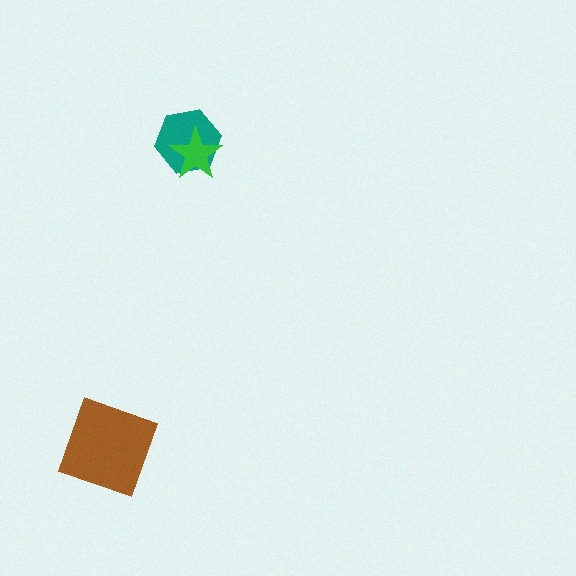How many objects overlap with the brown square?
0 objects overlap with the brown square.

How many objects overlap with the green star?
1 object overlaps with the green star.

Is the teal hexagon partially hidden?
Yes, it is partially covered by another shape.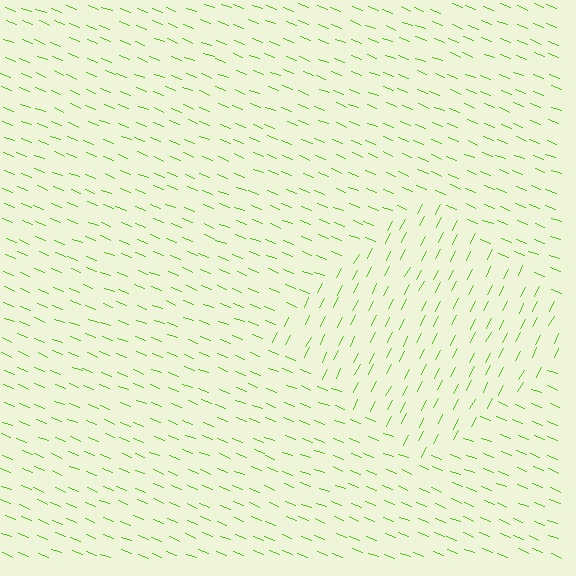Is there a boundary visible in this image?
Yes, there is a texture boundary formed by a change in line orientation.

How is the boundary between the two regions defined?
The boundary is defined purely by a change in line orientation (approximately 84 degrees difference). All lines are the same color and thickness.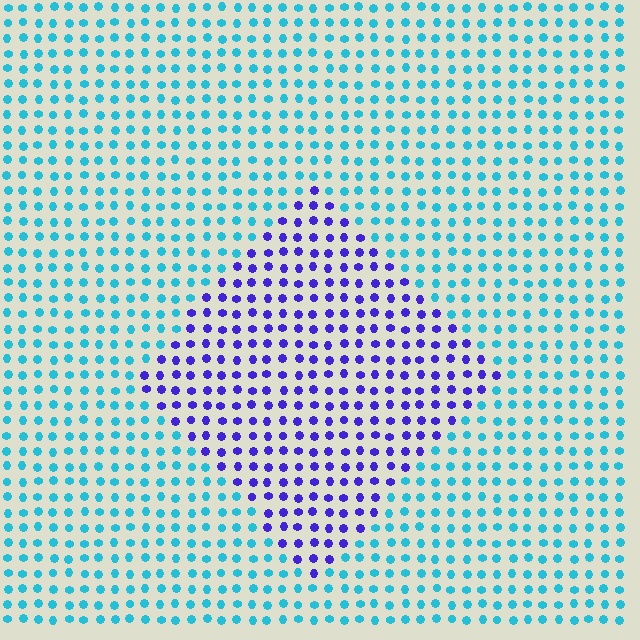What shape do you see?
I see a diamond.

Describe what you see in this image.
The image is filled with small cyan elements in a uniform arrangement. A diamond-shaped region is visible where the elements are tinted to a slightly different hue, forming a subtle color boundary.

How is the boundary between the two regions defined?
The boundary is defined purely by a slight shift in hue (about 63 degrees). Spacing, size, and orientation are identical on both sides.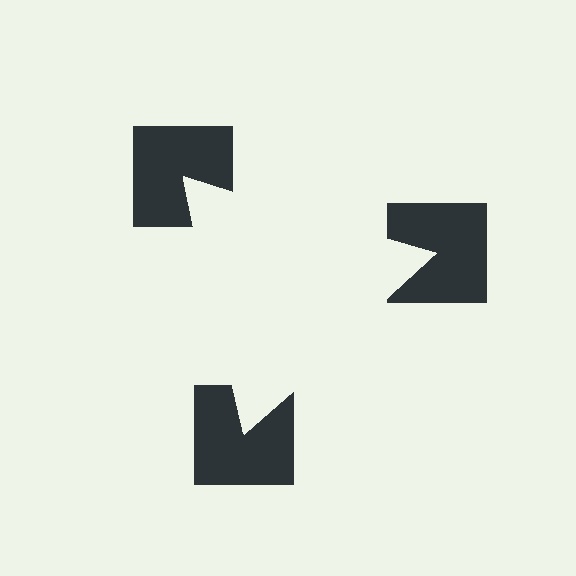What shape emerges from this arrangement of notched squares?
An illusory triangle — its edges are inferred from the aligned wedge cuts in the notched squares, not physically drawn.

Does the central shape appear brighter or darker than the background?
It typically appears slightly brighter than the background, even though no actual brightness change is drawn.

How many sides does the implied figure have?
3 sides.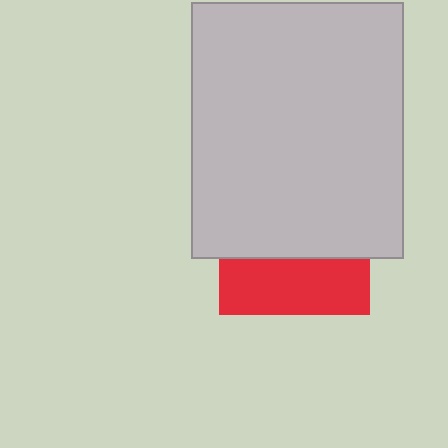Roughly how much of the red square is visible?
A small part of it is visible (roughly 37%).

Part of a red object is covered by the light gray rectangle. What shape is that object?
It is a square.